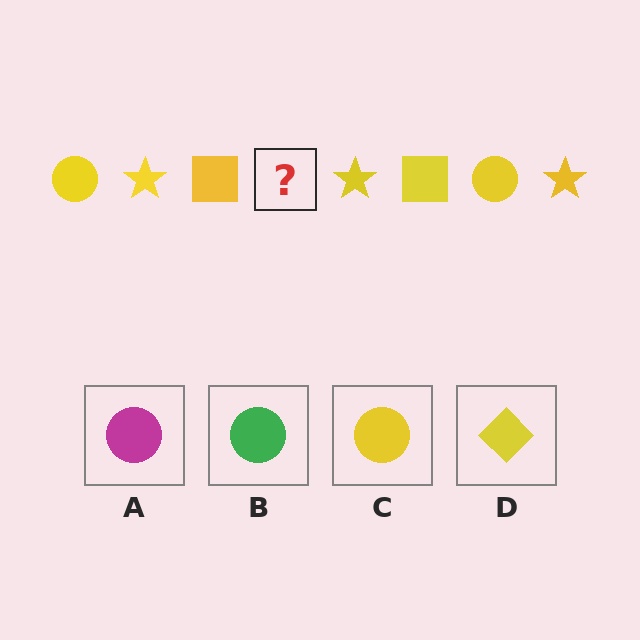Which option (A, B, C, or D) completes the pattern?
C.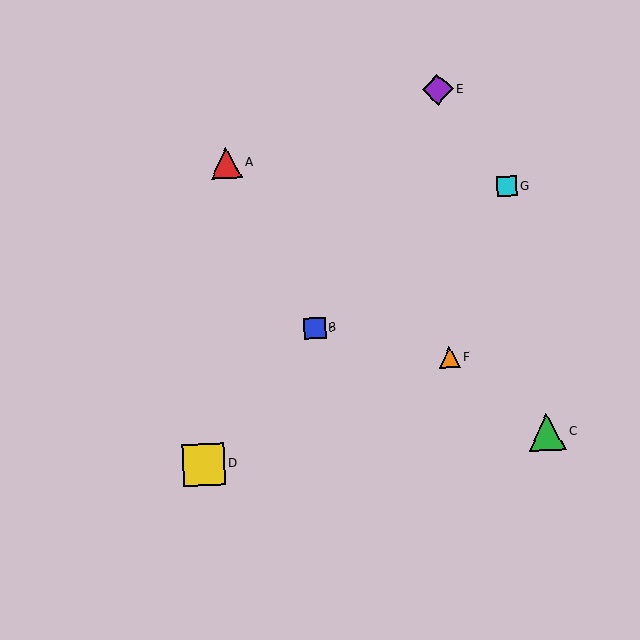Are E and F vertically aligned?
Yes, both are at x≈438.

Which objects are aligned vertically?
Objects E, F are aligned vertically.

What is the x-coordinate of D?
Object D is at x≈204.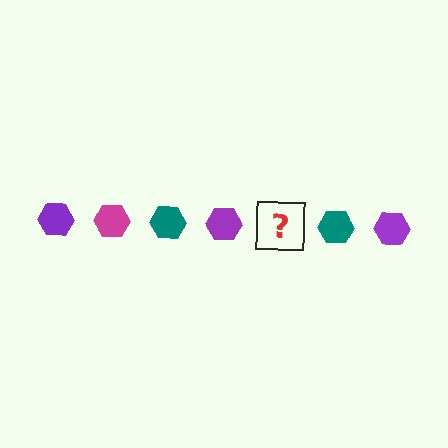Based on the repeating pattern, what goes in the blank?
The blank should be a magenta hexagon.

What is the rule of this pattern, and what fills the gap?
The rule is that the pattern cycles through purple, magenta, teal hexagons. The gap should be filled with a magenta hexagon.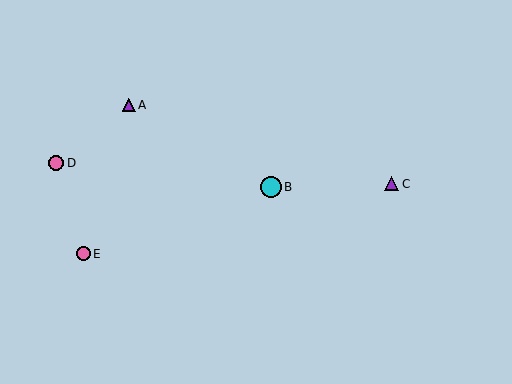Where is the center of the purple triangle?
The center of the purple triangle is at (129, 105).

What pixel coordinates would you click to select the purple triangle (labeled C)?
Click at (392, 184) to select the purple triangle C.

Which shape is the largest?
The cyan circle (labeled B) is the largest.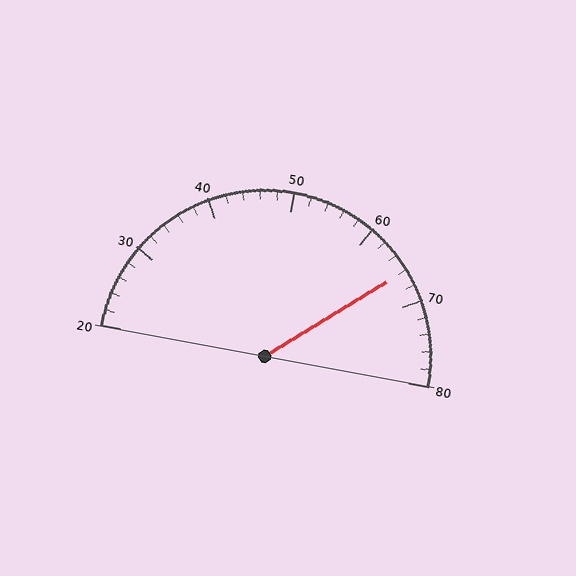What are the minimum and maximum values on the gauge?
The gauge ranges from 20 to 80.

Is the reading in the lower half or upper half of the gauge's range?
The reading is in the upper half of the range (20 to 80).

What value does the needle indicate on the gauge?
The needle indicates approximately 66.